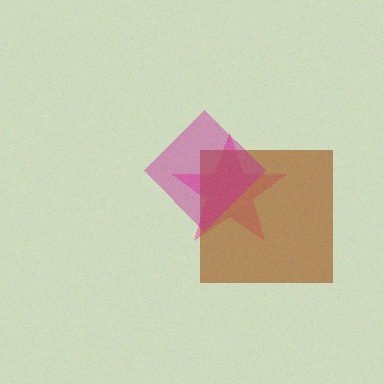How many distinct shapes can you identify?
There are 3 distinct shapes: a pink star, a brown square, a magenta diamond.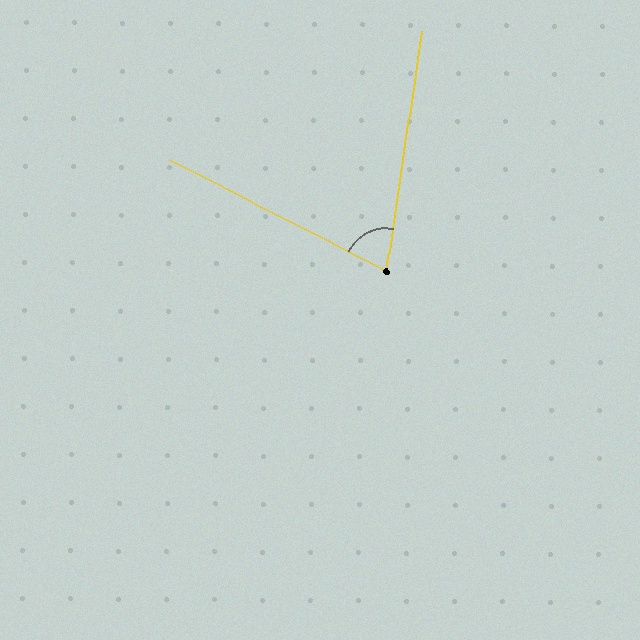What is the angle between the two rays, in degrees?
Approximately 71 degrees.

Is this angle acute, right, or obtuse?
It is acute.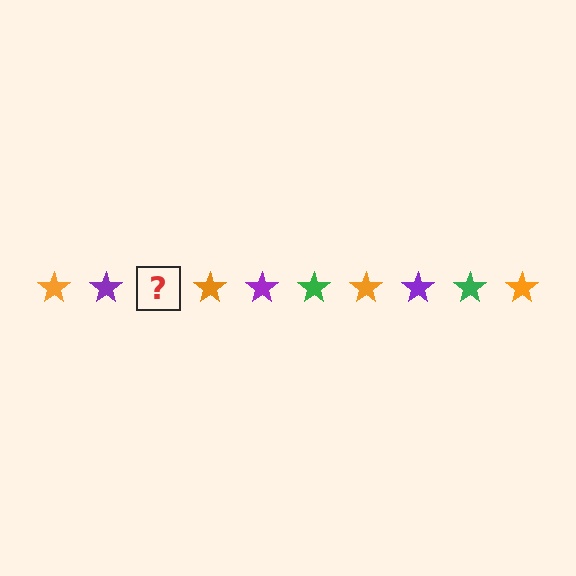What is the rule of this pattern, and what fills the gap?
The rule is that the pattern cycles through orange, purple, green stars. The gap should be filled with a green star.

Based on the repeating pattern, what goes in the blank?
The blank should be a green star.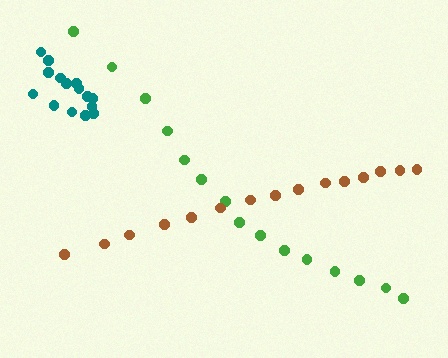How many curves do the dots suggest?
There are 3 distinct paths.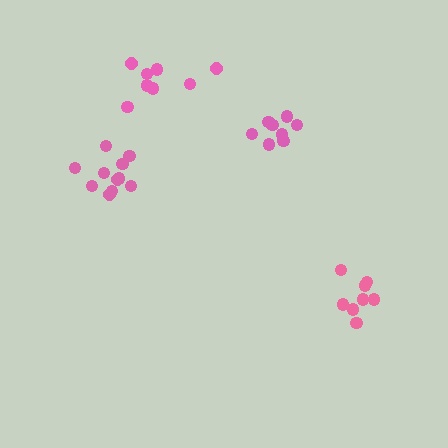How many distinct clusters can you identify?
There are 4 distinct clusters.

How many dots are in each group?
Group 1: 9 dots, Group 2: 11 dots, Group 3: 8 dots, Group 4: 8 dots (36 total).